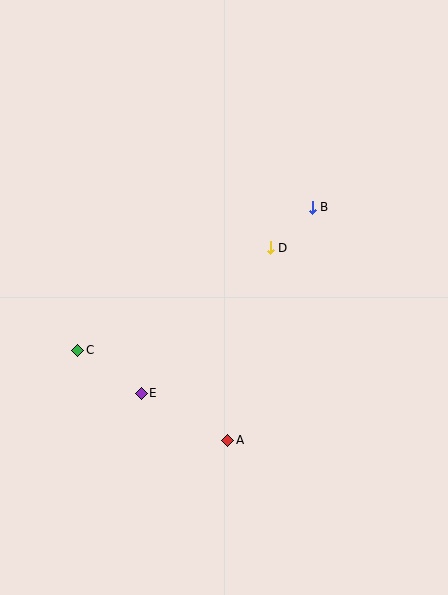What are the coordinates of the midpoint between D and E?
The midpoint between D and E is at (206, 320).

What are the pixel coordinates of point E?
Point E is at (141, 393).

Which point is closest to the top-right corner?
Point B is closest to the top-right corner.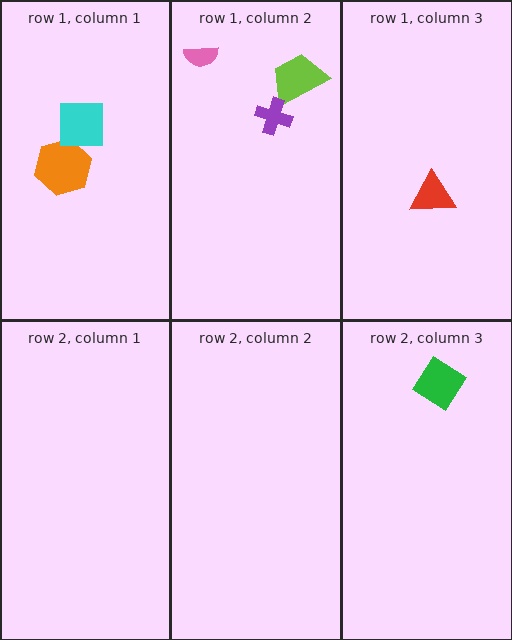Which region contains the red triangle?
The row 1, column 3 region.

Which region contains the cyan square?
The row 1, column 1 region.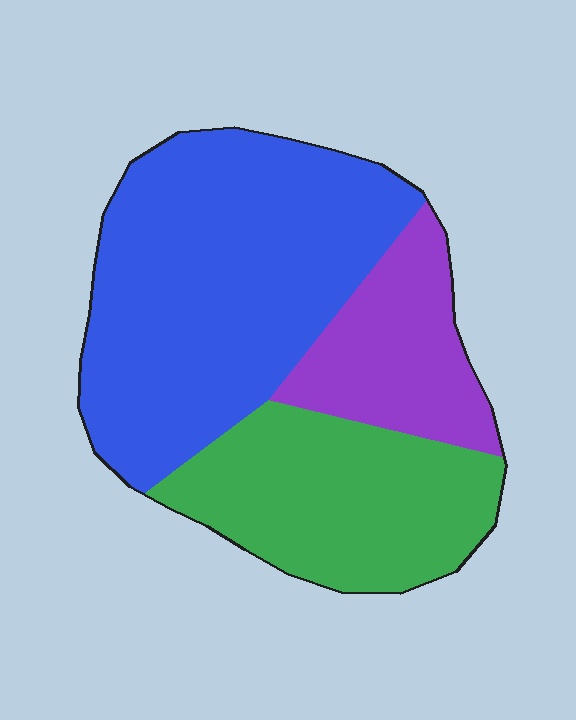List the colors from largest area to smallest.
From largest to smallest: blue, green, purple.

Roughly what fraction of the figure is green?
Green takes up about one third (1/3) of the figure.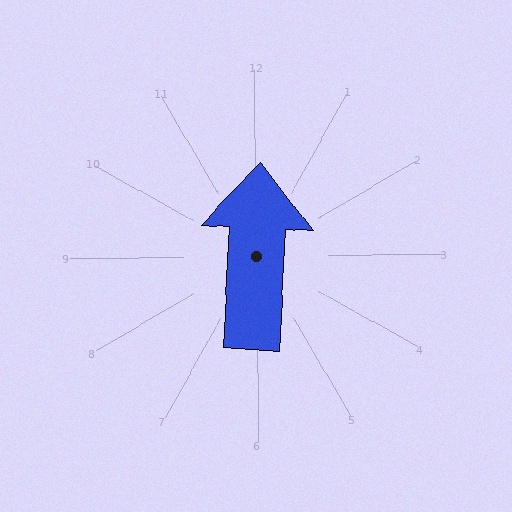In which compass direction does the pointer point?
North.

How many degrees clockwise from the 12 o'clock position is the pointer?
Approximately 4 degrees.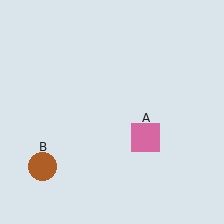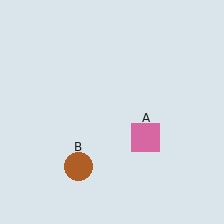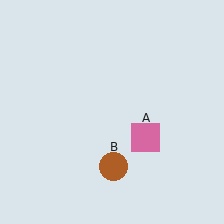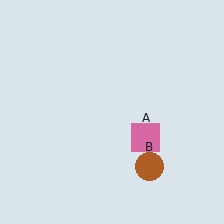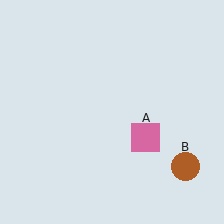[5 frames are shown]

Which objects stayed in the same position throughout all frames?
Pink square (object A) remained stationary.